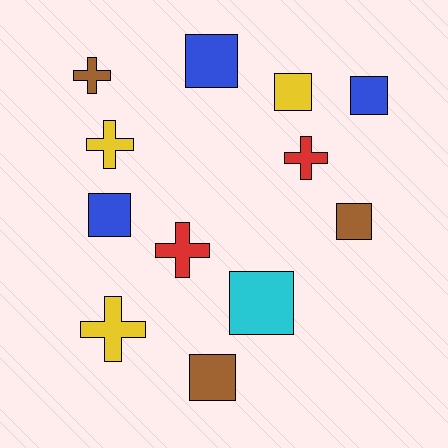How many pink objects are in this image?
There are no pink objects.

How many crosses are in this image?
There are 5 crosses.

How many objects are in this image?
There are 12 objects.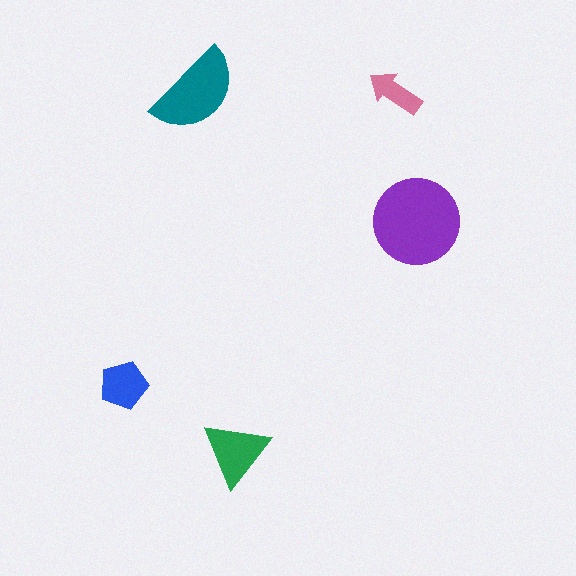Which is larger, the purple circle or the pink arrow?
The purple circle.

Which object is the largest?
The purple circle.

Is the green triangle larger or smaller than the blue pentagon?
Larger.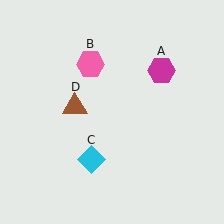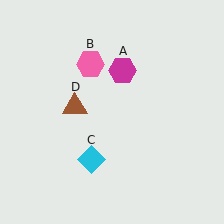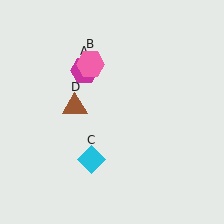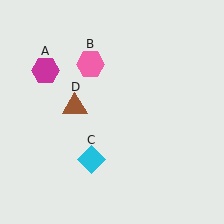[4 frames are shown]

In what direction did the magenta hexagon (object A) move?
The magenta hexagon (object A) moved left.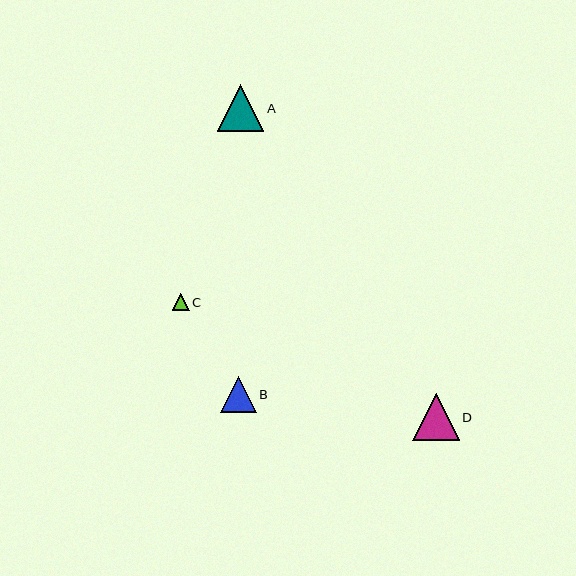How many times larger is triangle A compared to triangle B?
Triangle A is approximately 1.3 times the size of triangle B.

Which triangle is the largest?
Triangle D is the largest with a size of approximately 47 pixels.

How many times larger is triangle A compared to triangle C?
Triangle A is approximately 2.7 times the size of triangle C.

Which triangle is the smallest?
Triangle C is the smallest with a size of approximately 17 pixels.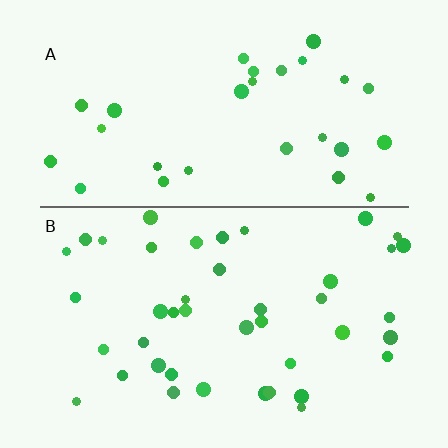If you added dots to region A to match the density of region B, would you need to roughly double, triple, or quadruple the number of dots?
Approximately double.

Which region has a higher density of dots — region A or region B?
B (the bottom).